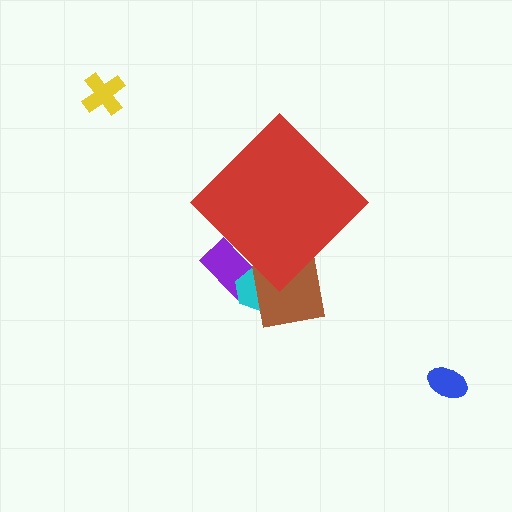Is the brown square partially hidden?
Yes, the brown square is partially hidden behind the red diamond.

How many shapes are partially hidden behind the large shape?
3 shapes are partially hidden.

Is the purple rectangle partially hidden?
Yes, the purple rectangle is partially hidden behind the red diamond.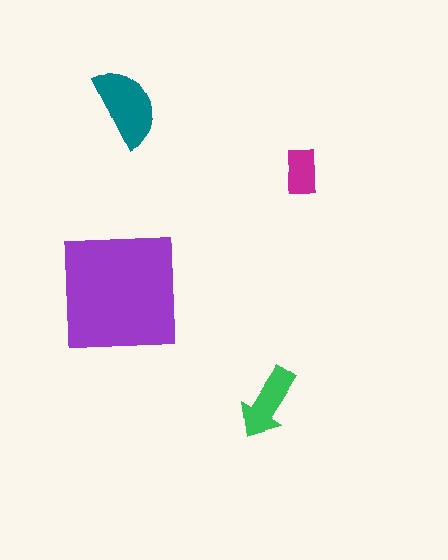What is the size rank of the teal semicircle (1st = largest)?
2nd.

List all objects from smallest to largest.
The magenta rectangle, the green arrow, the teal semicircle, the purple square.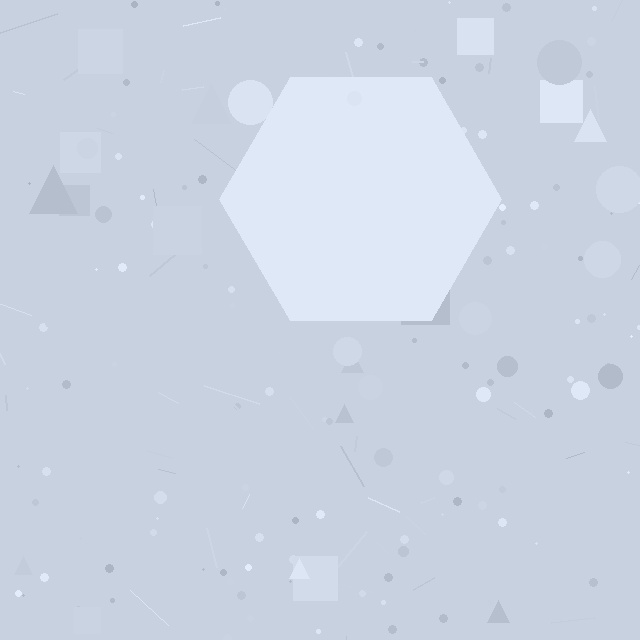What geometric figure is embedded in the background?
A hexagon is embedded in the background.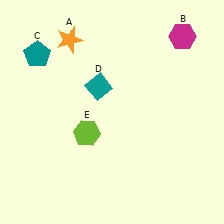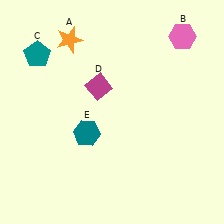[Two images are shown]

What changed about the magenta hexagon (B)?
In Image 1, B is magenta. In Image 2, it changed to pink.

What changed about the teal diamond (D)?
In Image 1, D is teal. In Image 2, it changed to magenta.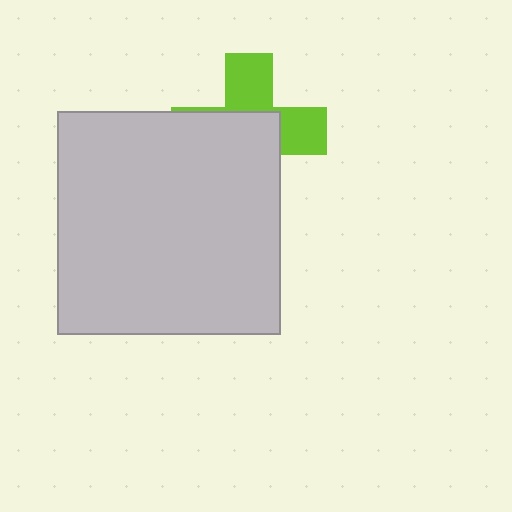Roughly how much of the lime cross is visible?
A small part of it is visible (roughly 41%).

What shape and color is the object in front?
The object in front is a light gray square.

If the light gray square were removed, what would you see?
You would see the complete lime cross.